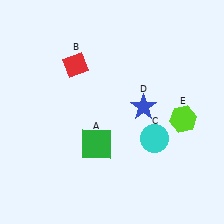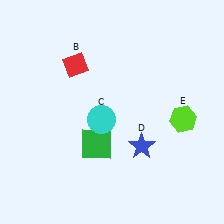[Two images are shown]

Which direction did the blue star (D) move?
The blue star (D) moved down.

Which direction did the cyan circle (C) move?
The cyan circle (C) moved left.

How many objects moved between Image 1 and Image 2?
2 objects moved between the two images.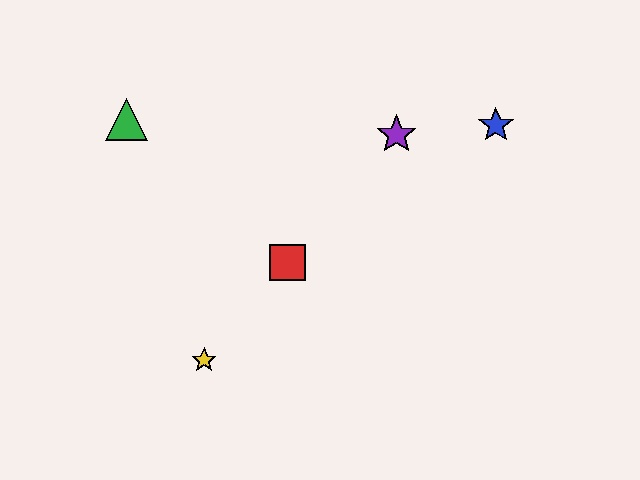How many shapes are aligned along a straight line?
3 shapes (the red square, the yellow star, the purple star) are aligned along a straight line.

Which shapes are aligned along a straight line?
The red square, the yellow star, the purple star are aligned along a straight line.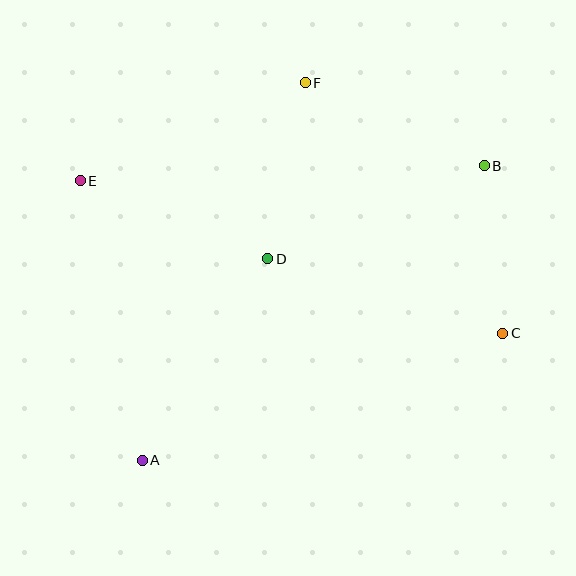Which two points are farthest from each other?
Points A and B are farthest from each other.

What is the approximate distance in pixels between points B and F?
The distance between B and F is approximately 198 pixels.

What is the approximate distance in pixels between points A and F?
The distance between A and F is approximately 411 pixels.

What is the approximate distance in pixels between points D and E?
The distance between D and E is approximately 203 pixels.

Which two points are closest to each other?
Points B and C are closest to each other.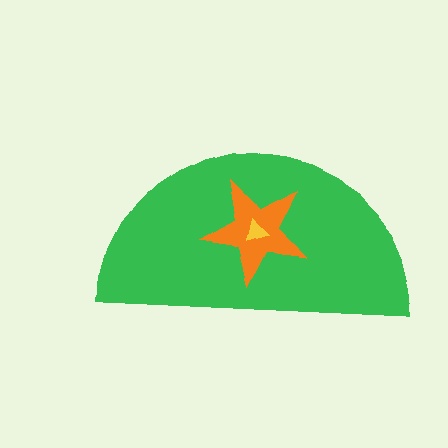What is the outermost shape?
The green semicircle.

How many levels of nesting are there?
3.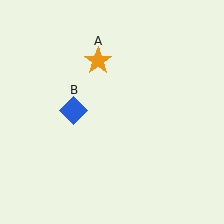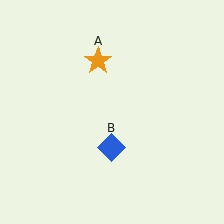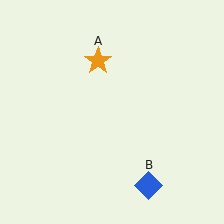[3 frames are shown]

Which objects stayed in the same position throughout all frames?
Orange star (object A) remained stationary.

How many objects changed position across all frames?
1 object changed position: blue diamond (object B).